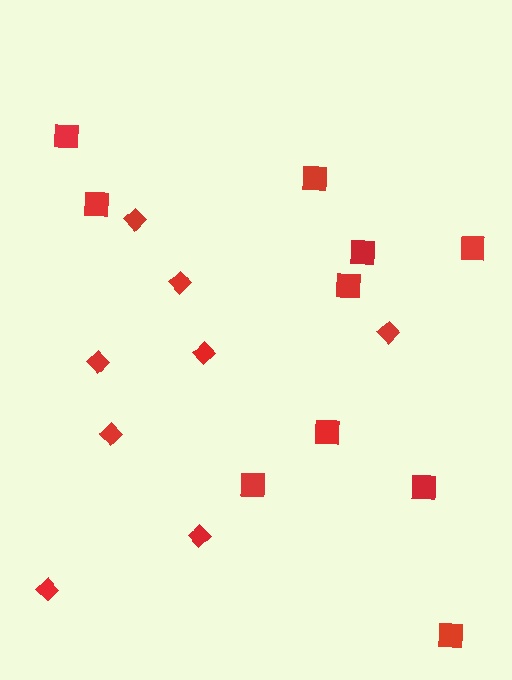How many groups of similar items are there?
There are 2 groups: one group of diamonds (8) and one group of squares (10).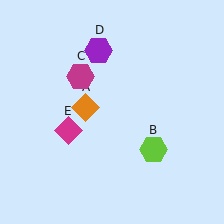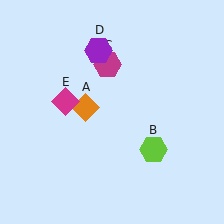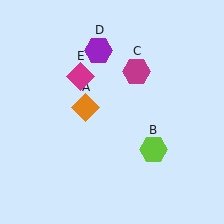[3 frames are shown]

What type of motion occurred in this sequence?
The magenta hexagon (object C), magenta diamond (object E) rotated clockwise around the center of the scene.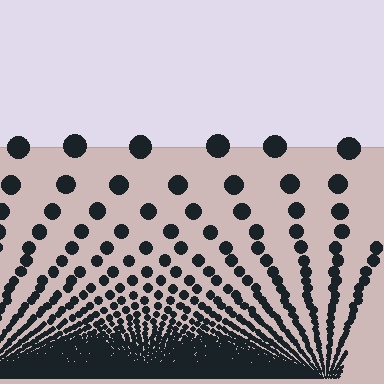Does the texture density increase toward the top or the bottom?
Density increases toward the bottom.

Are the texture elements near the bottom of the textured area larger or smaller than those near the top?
Smaller. The gradient is inverted — elements near the bottom are smaller and denser.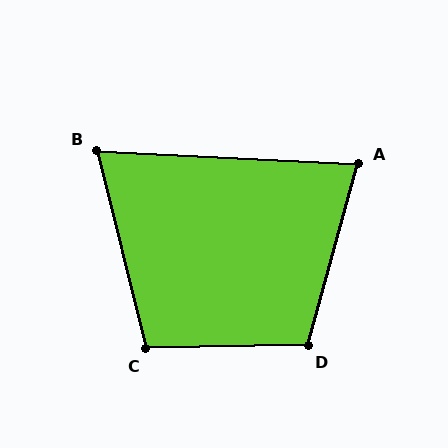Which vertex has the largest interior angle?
D, at approximately 107 degrees.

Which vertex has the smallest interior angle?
B, at approximately 73 degrees.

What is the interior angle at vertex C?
Approximately 103 degrees (obtuse).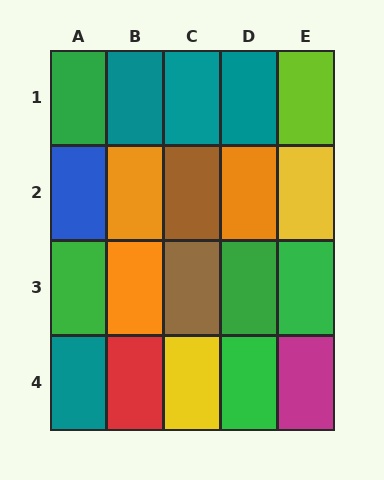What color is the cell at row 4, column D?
Green.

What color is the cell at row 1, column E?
Lime.